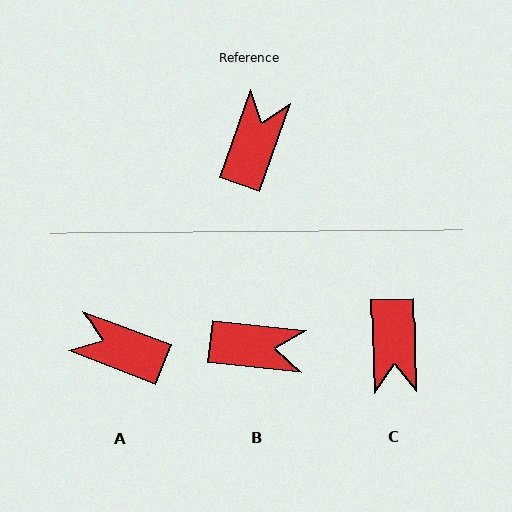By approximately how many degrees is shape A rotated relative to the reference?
Approximately 88 degrees counter-clockwise.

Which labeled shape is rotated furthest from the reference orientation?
C, about 159 degrees away.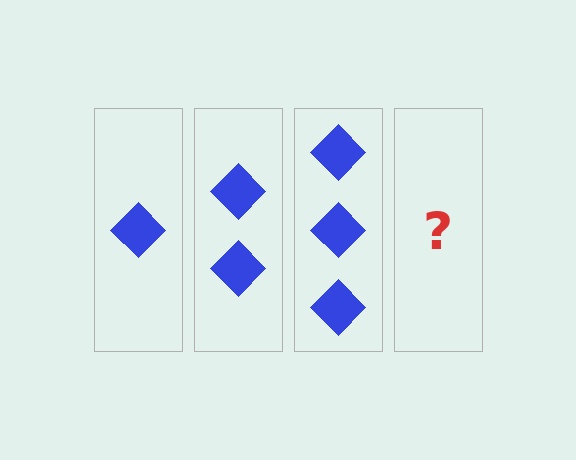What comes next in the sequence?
The next element should be 4 diamonds.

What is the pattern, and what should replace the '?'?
The pattern is that each step adds one more diamond. The '?' should be 4 diamonds.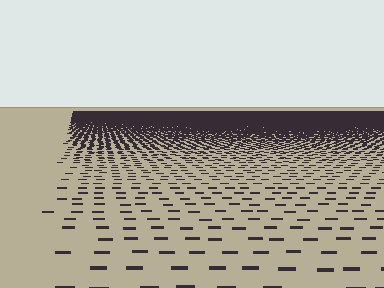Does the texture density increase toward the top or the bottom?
Density increases toward the top.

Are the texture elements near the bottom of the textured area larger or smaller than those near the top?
Larger. Near the bottom, elements are closer to the viewer and appear at a bigger on-screen size.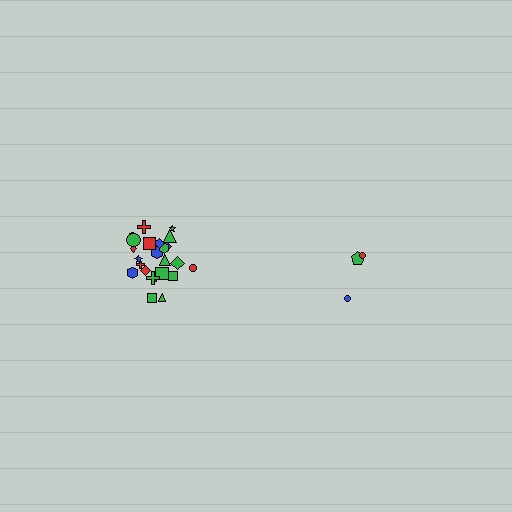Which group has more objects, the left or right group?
The left group.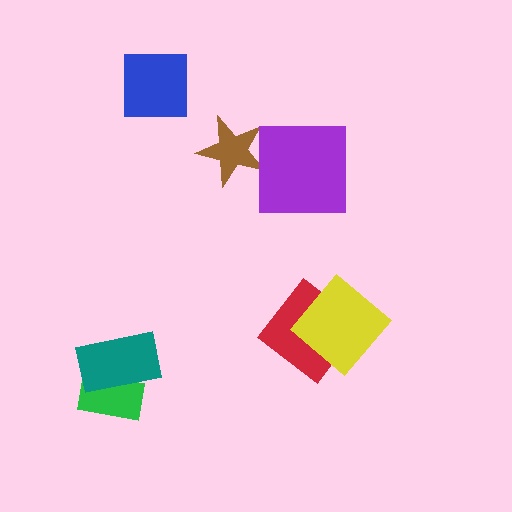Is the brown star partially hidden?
Yes, it is partially covered by another shape.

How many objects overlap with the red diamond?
1 object overlaps with the red diamond.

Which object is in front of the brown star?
The purple square is in front of the brown star.